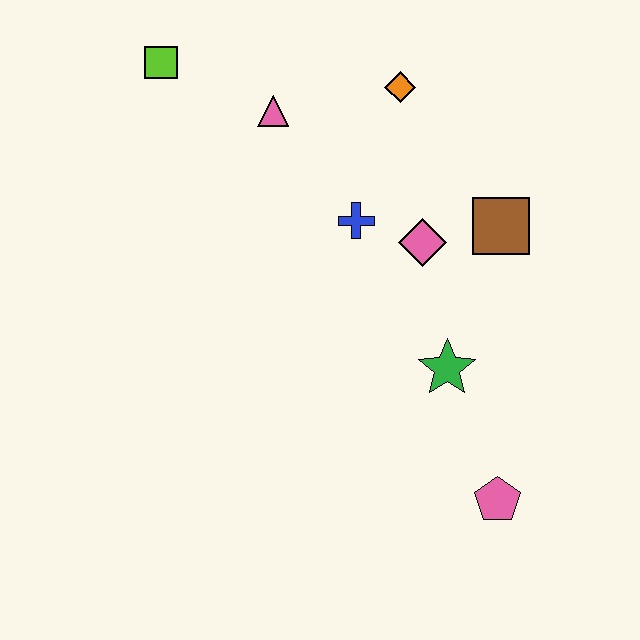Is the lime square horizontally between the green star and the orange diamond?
No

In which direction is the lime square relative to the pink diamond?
The lime square is to the left of the pink diamond.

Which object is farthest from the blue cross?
The pink pentagon is farthest from the blue cross.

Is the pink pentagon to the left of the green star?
No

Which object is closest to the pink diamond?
The blue cross is closest to the pink diamond.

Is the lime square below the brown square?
No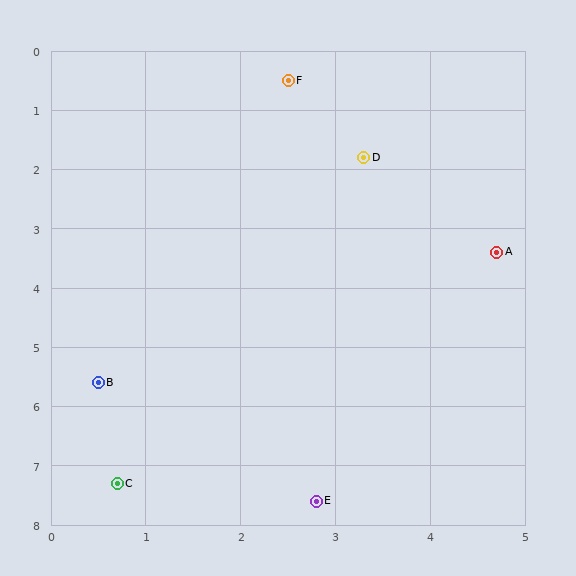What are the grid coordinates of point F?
Point F is at approximately (2.5, 0.5).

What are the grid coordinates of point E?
Point E is at approximately (2.8, 7.6).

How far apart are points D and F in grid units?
Points D and F are about 1.5 grid units apart.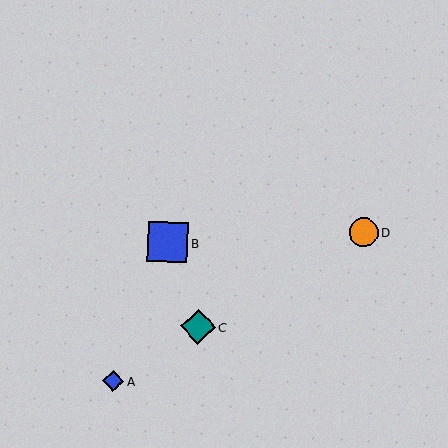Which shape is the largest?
The blue square (labeled B) is the largest.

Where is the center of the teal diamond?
The center of the teal diamond is at (198, 327).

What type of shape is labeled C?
Shape C is a teal diamond.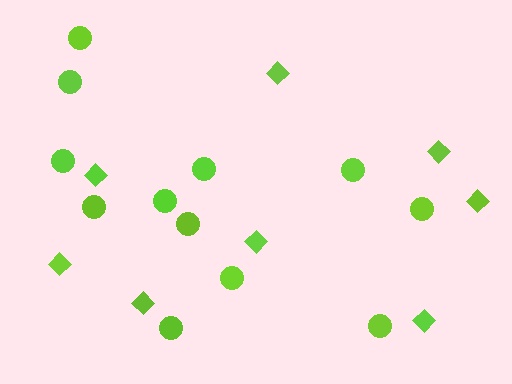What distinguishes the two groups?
There are 2 groups: one group of diamonds (8) and one group of circles (12).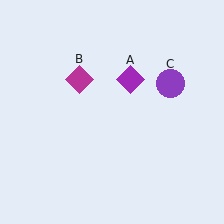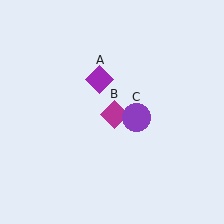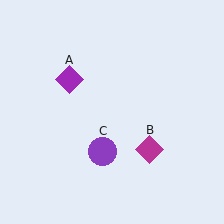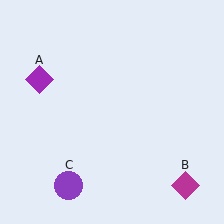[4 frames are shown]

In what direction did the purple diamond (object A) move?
The purple diamond (object A) moved left.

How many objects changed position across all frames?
3 objects changed position: purple diamond (object A), magenta diamond (object B), purple circle (object C).